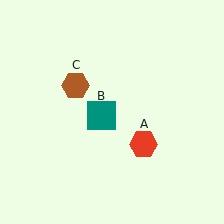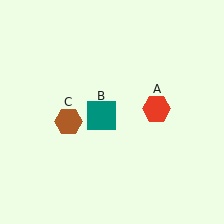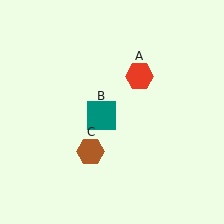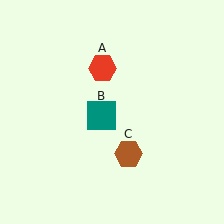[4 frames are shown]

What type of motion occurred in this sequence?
The red hexagon (object A), brown hexagon (object C) rotated counterclockwise around the center of the scene.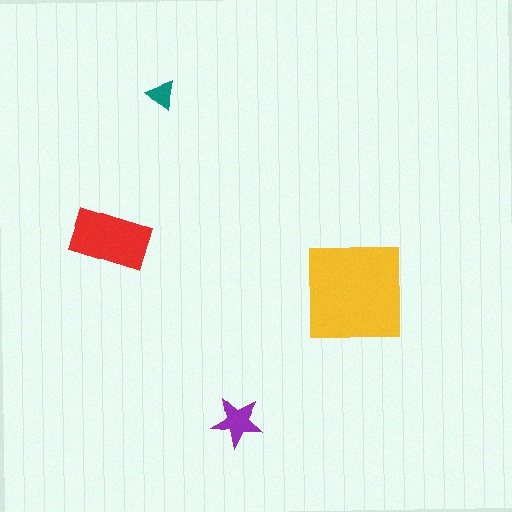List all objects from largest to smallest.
The yellow square, the red rectangle, the purple star, the teal triangle.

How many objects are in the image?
There are 4 objects in the image.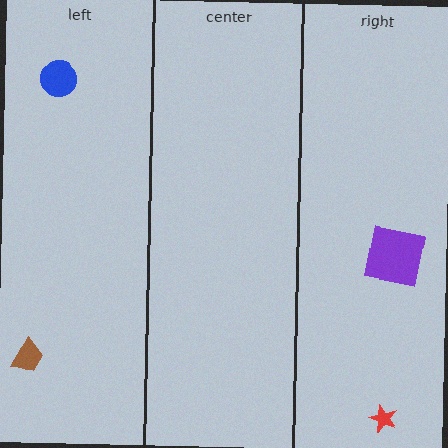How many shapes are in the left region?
2.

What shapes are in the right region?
The purple square, the red star.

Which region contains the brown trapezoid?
The left region.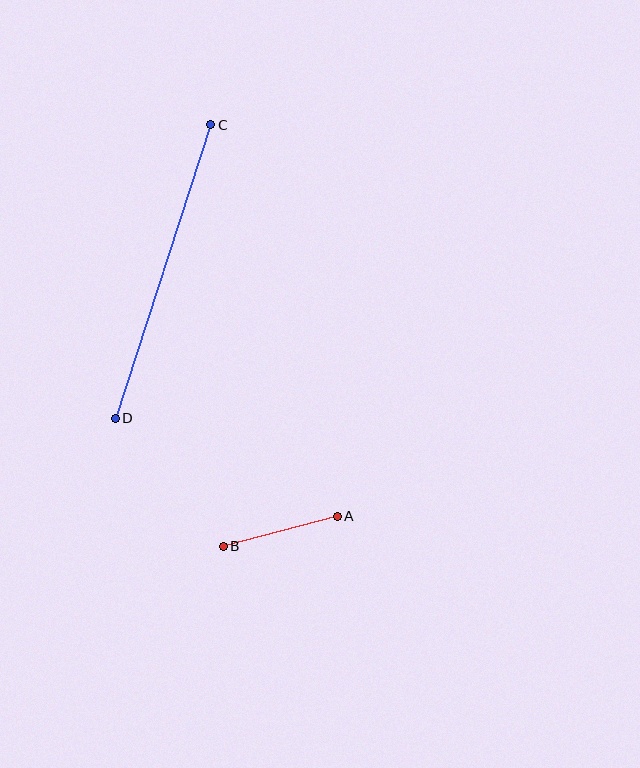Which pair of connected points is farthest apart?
Points C and D are farthest apart.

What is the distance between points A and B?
The distance is approximately 118 pixels.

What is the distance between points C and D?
The distance is approximately 309 pixels.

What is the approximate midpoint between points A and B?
The midpoint is at approximately (280, 531) pixels.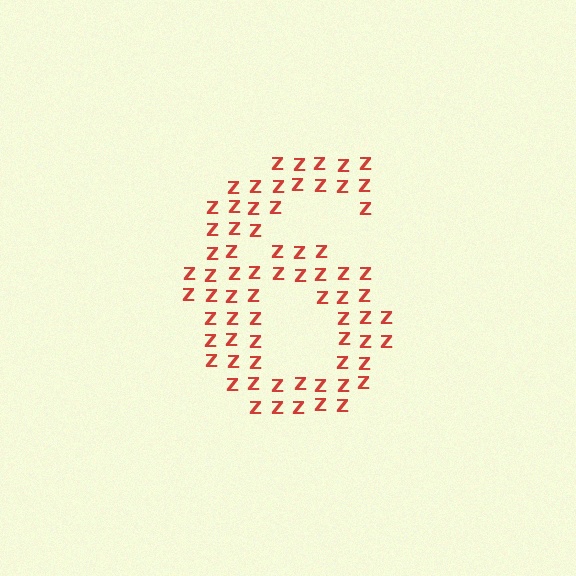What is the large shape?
The large shape is the digit 6.